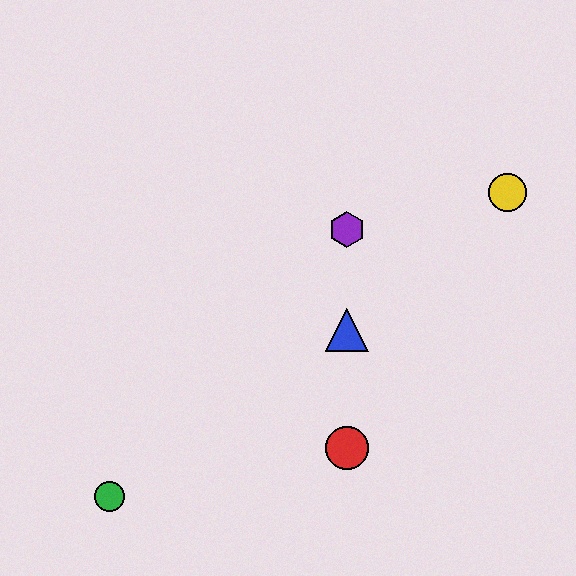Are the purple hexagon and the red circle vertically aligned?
Yes, both are at x≈347.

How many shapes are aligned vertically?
3 shapes (the red circle, the blue triangle, the purple hexagon) are aligned vertically.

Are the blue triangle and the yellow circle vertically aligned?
No, the blue triangle is at x≈347 and the yellow circle is at x≈507.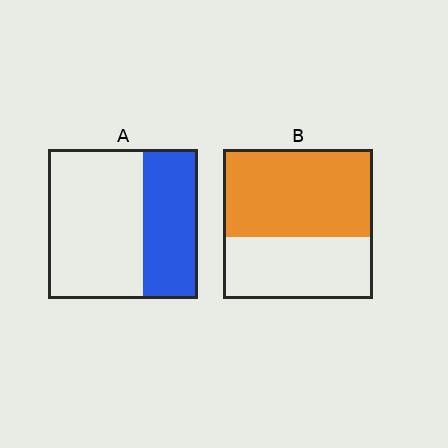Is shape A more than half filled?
No.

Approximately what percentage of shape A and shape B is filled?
A is approximately 35% and B is approximately 60%.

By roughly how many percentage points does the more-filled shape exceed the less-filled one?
By roughly 20 percentage points (B over A).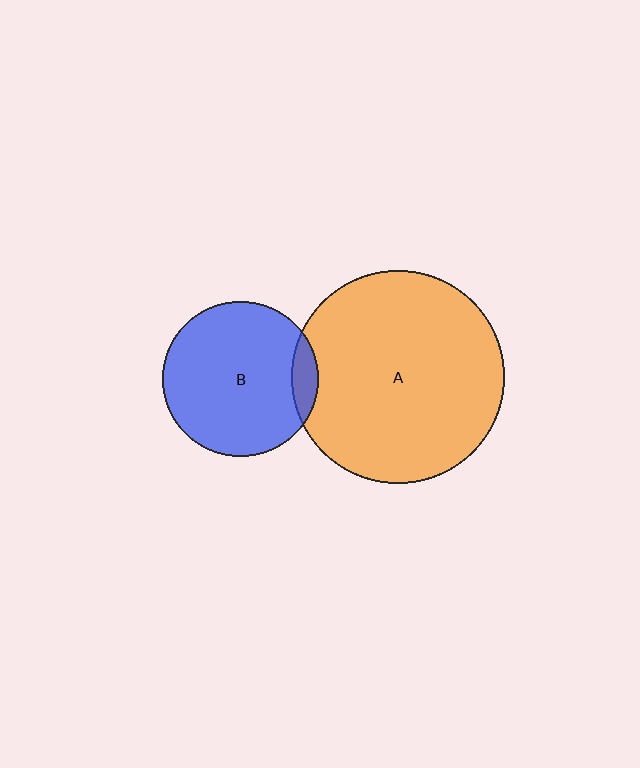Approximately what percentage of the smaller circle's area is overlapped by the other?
Approximately 10%.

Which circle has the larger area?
Circle A (orange).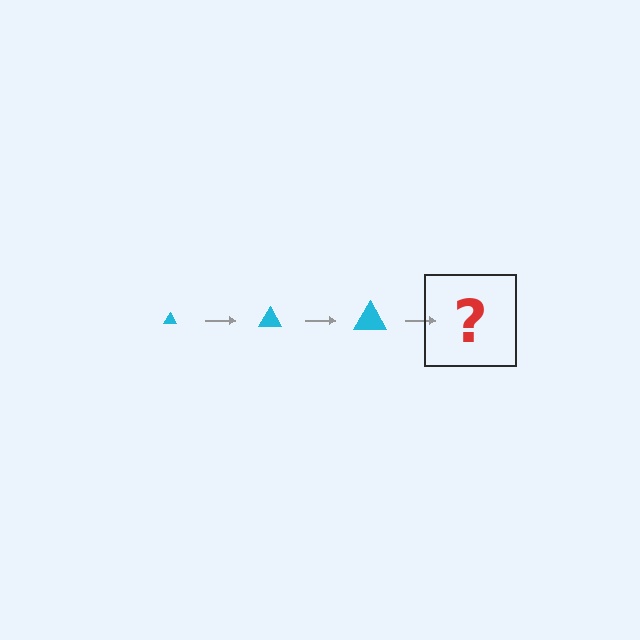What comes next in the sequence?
The next element should be a cyan triangle, larger than the previous one.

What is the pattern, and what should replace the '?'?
The pattern is that the triangle gets progressively larger each step. The '?' should be a cyan triangle, larger than the previous one.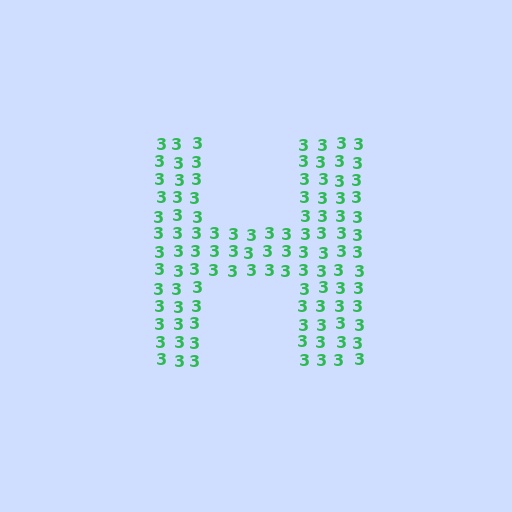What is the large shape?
The large shape is the letter H.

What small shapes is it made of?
It is made of small digit 3's.